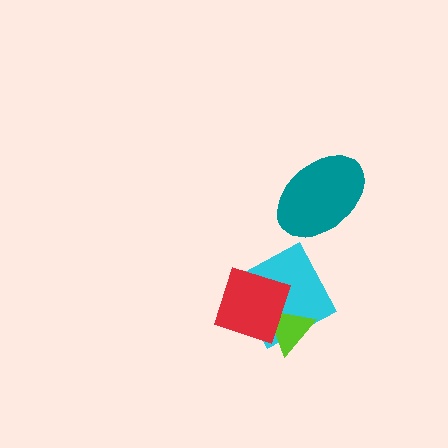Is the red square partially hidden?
No, no other shape covers it.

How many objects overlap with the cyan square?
2 objects overlap with the cyan square.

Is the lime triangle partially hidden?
Yes, it is partially covered by another shape.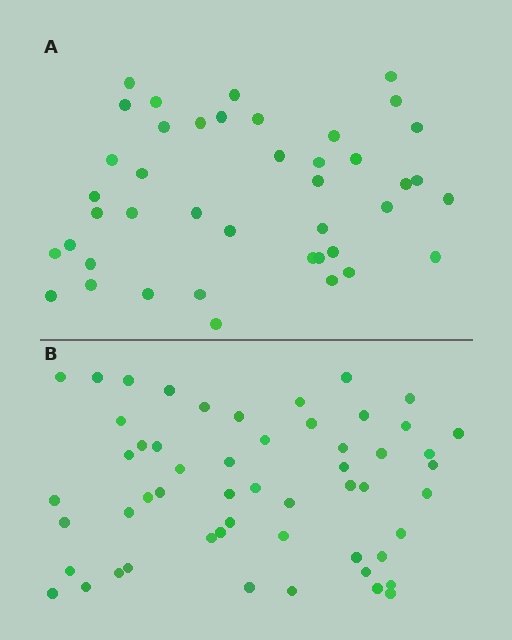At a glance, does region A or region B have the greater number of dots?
Region B (the bottom region) has more dots.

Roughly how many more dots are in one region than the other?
Region B has roughly 12 or so more dots than region A.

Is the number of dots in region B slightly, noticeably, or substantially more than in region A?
Region B has noticeably more, but not dramatically so. The ratio is roughly 1.3 to 1.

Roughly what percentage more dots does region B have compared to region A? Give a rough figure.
About 30% more.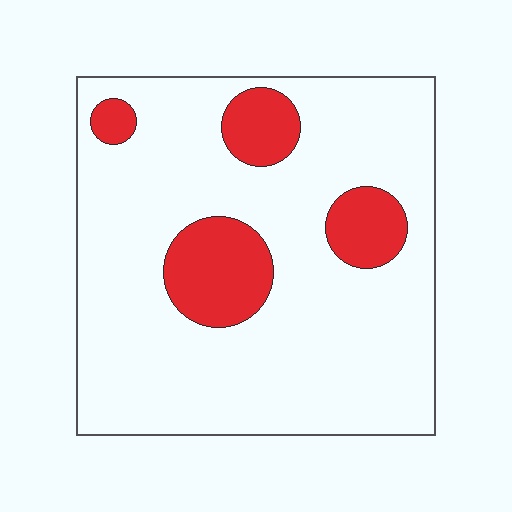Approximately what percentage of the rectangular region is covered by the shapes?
Approximately 15%.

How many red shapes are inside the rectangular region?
4.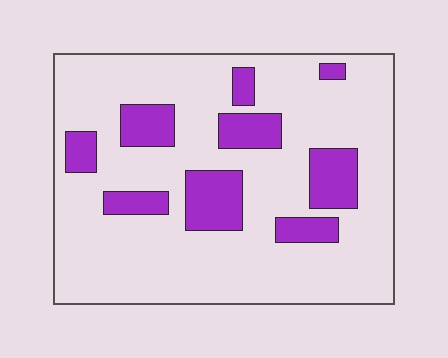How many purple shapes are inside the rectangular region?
9.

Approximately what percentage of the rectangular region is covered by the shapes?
Approximately 20%.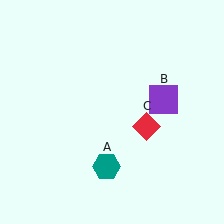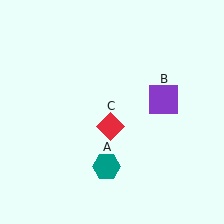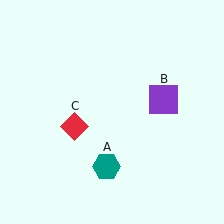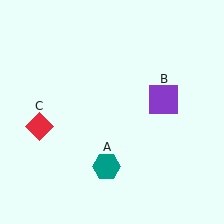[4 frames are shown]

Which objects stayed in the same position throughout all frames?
Teal hexagon (object A) and purple square (object B) remained stationary.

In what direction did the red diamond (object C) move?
The red diamond (object C) moved left.